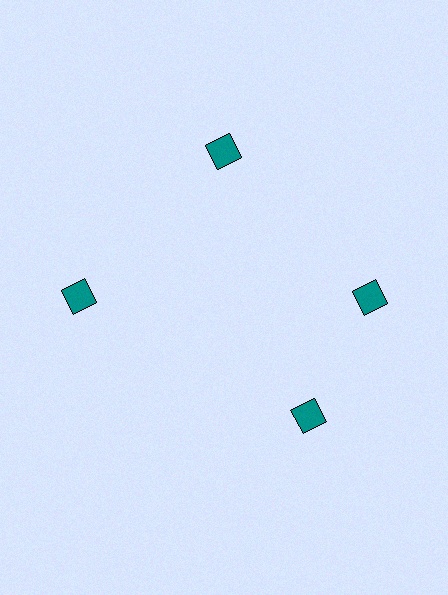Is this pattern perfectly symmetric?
No. The 4 teal diamonds are arranged in a ring, but one element near the 6 o'clock position is rotated out of alignment along the ring, breaking the 4-fold rotational symmetry.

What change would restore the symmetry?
The symmetry would be restored by rotating it back into even spacing with its neighbors so that all 4 diamonds sit at equal angles and equal distance from the center.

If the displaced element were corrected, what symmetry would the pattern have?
It would have 4-fold rotational symmetry — the pattern would map onto itself every 90 degrees.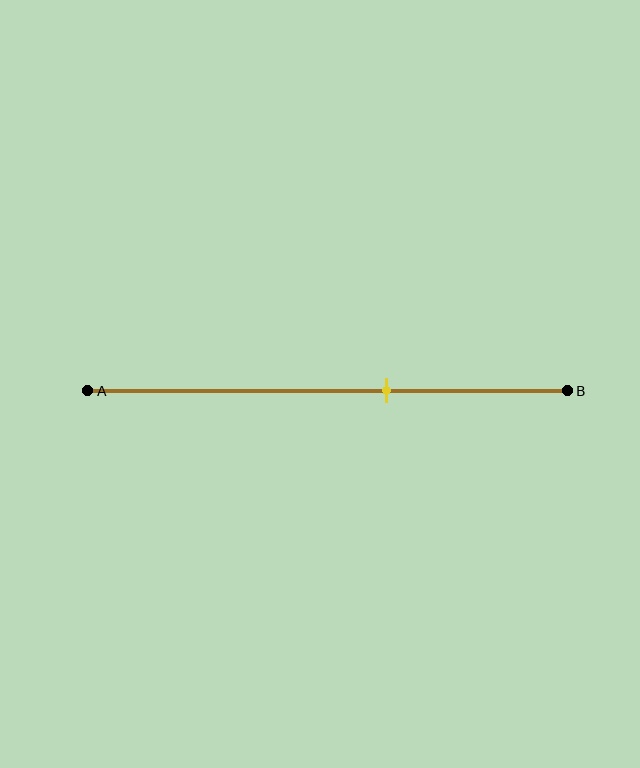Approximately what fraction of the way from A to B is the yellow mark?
The yellow mark is approximately 60% of the way from A to B.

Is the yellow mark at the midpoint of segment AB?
No, the mark is at about 60% from A, not at the 50% midpoint.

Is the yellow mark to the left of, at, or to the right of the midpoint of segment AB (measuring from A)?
The yellow mark is to the right of the midpoint of segment AB.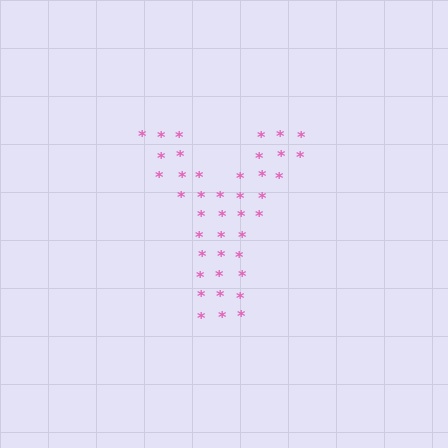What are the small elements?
The small elements are asterisks.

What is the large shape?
The large shape is the letter Y.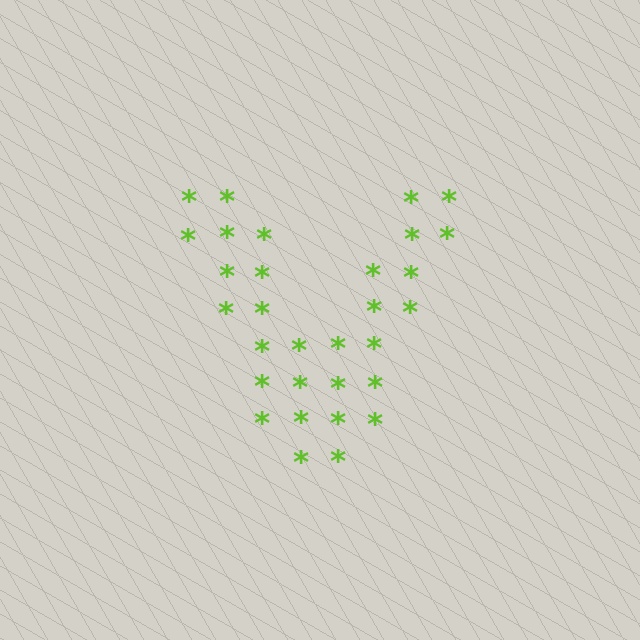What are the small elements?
The small elements are asterisks.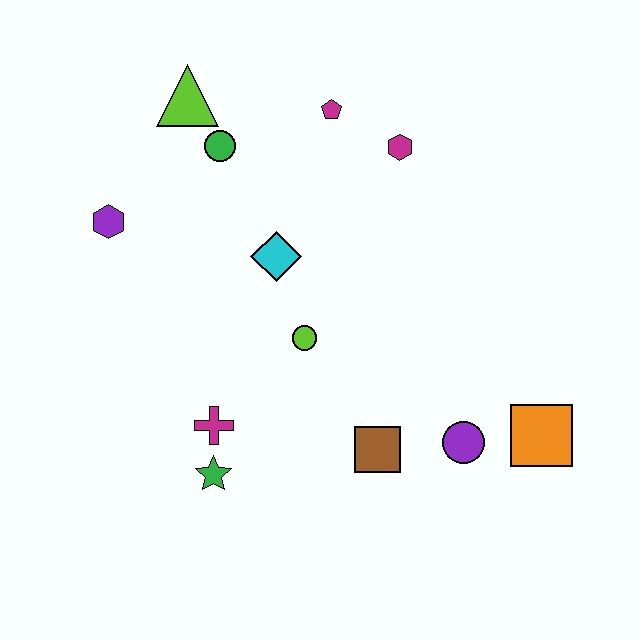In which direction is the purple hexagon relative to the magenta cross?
The purple hexagon is above the magenta cross.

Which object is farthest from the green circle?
The orange square is farthest from the green circle.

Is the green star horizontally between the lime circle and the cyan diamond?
No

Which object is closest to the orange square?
The purple circle is closest to the orange square.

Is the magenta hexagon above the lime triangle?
No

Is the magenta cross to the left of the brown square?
Yes